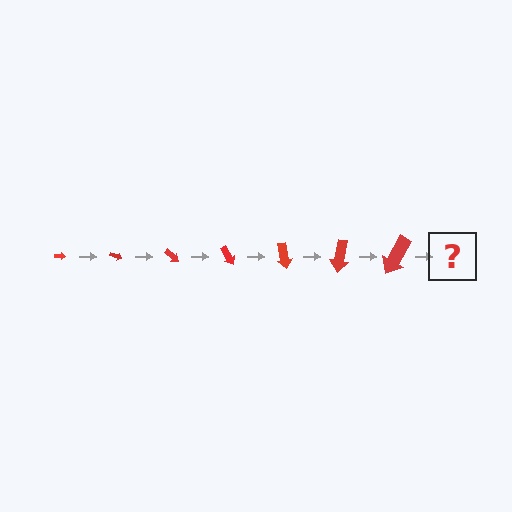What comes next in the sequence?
The next element should be an arrow, larger than the previous one and rotated 140 degrees from the start.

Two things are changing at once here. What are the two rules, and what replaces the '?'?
The two rules are that the arrow grows larger each step and it rotates 20 degrees each step. The '?' should be an arrow, larger than the previous one and rotated 140 degrees from the start.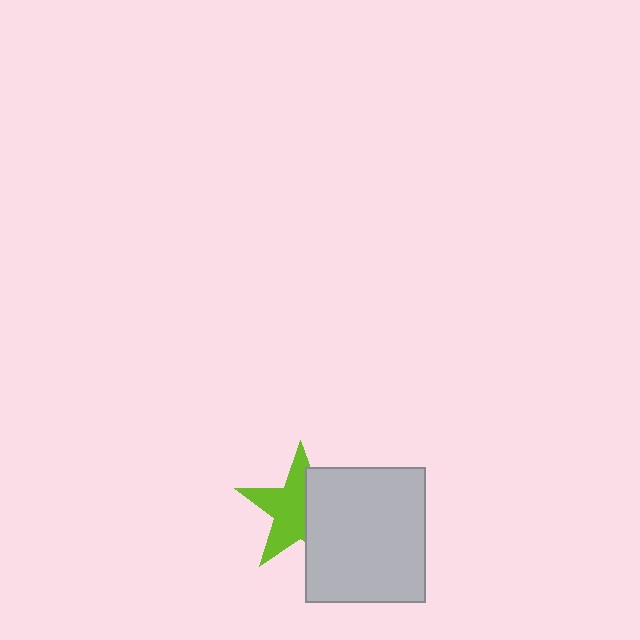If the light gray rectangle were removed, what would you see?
You would see the complete lime star.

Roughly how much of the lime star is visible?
About half of it is visible (roughly 58%).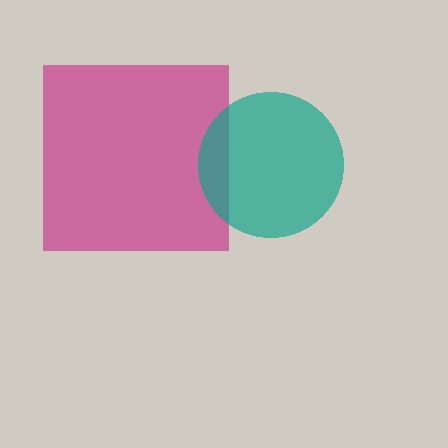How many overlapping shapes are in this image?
There are 2 overlapping shapes in the image.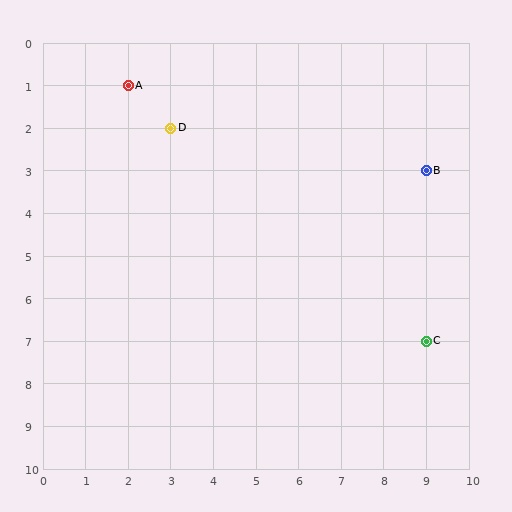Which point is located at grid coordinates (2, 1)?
Point A is at (2, 1).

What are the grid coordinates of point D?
Point D is at grid coordinates (3, 2).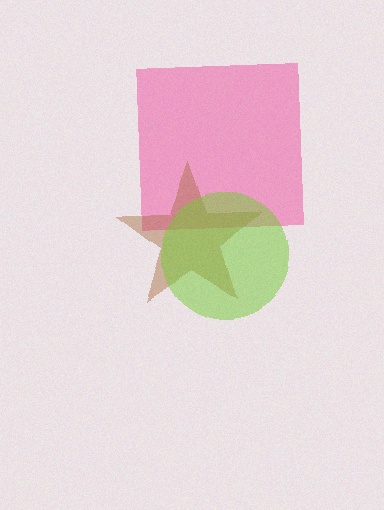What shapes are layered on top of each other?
The layered shapes are: a pink square, a brown star, a lime circle.